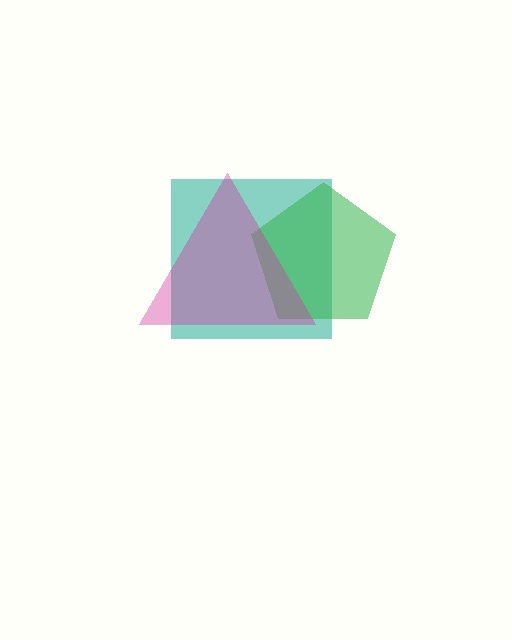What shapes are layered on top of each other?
The layered shapes are: a teal square, a green pentagon, a magenta triangle.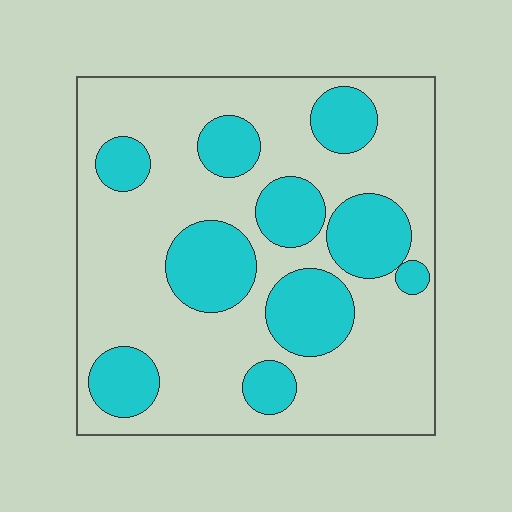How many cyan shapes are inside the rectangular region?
10.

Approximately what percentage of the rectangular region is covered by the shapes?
Approximately 30%.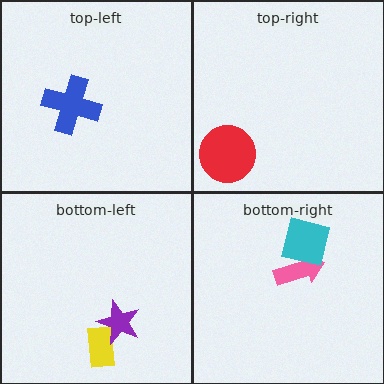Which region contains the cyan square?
The bottom-right region.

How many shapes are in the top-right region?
1.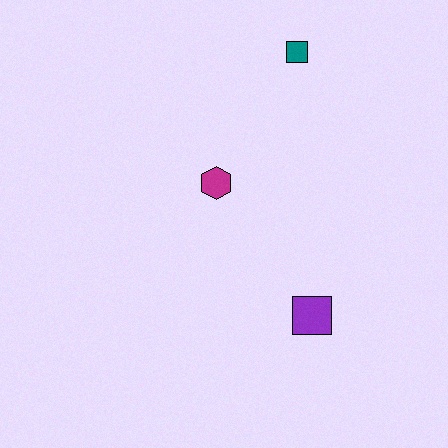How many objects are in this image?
There are 3 objects.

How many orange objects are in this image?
There are no orange objects.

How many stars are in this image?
There are no stars.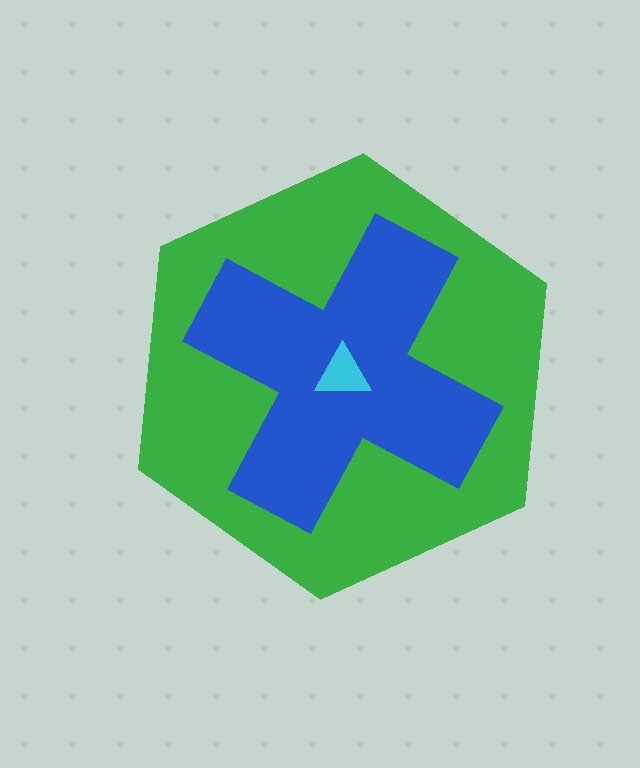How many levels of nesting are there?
3.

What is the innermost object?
The cyan triangle.